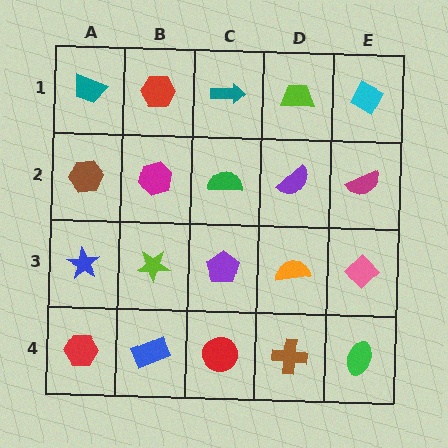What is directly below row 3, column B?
A blue rectangle.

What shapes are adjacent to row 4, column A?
A blue star (row 3, column A), a blue rectangle (row 4, column B).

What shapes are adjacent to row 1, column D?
A purple semicircle (row 2, column D), a teal arrow (row 1, column C), a cyan diamond (row 1, column E).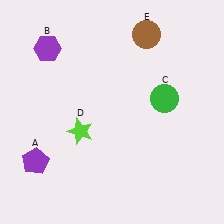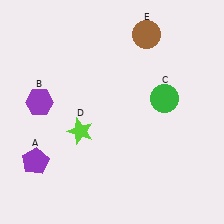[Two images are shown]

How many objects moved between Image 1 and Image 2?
1 object moved between the two images.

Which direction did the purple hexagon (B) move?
The purple hexagon (B) moved down.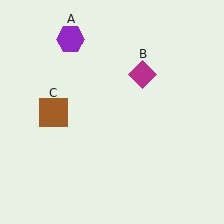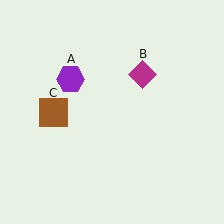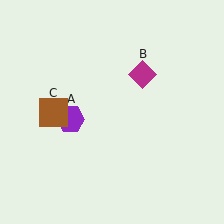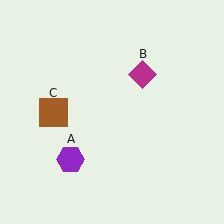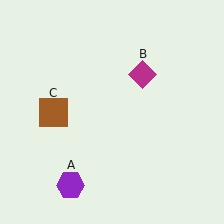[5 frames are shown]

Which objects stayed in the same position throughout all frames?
Magenta diamond (object B) and brown square (object C) remained stationary.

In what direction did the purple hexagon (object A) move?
The purple hexagon (object A) moved down.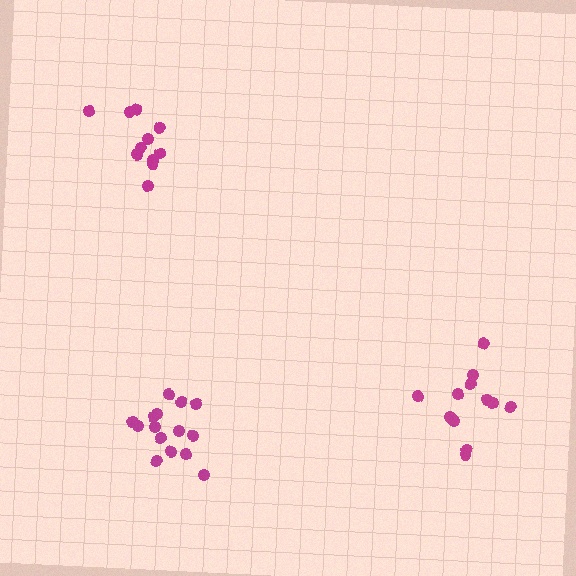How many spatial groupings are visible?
There are 3 spatial groupings.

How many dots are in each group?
Group 1: 11 dots, Group 2: 15 dots, Group 3: 13 dots (39 total).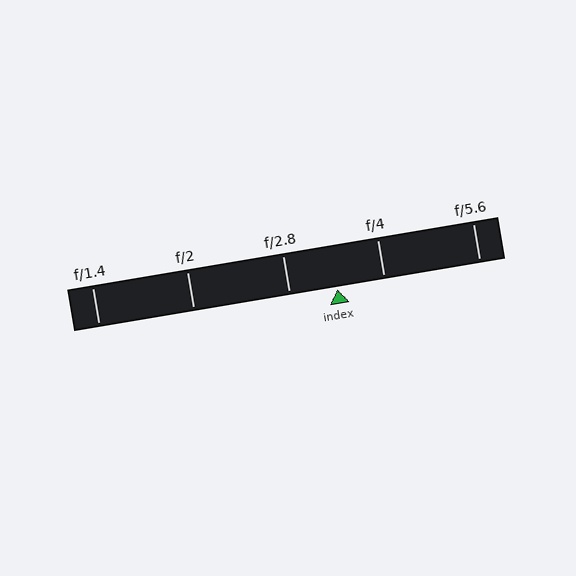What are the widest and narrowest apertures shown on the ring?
The widest aperture shown is f/1.4 and the narrowest is f/5.6.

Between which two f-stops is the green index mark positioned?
The index mark is between f/2.8 and f/4.